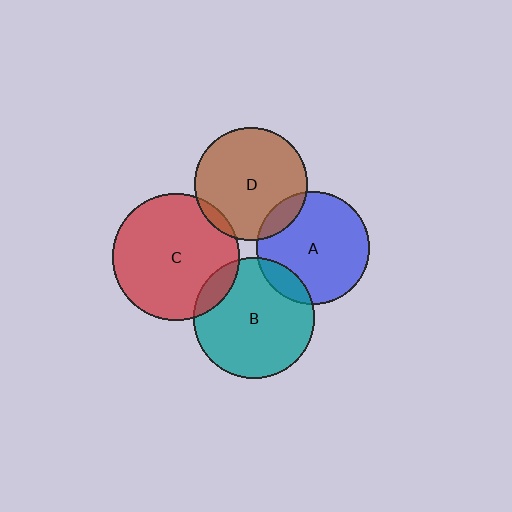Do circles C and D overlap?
Yes.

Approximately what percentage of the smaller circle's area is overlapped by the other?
Approximately 5%.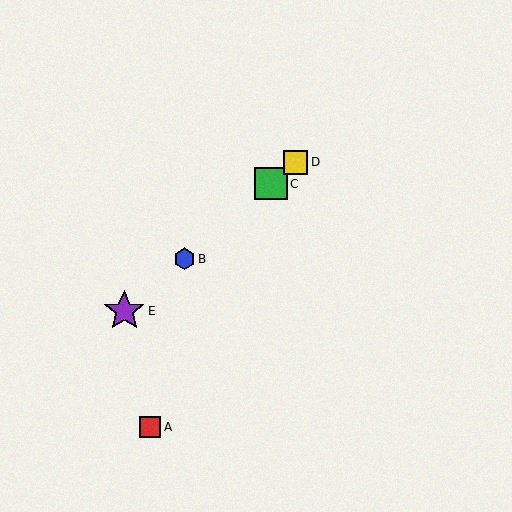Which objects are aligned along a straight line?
Objects B, C, D, E are aligned along a straight line.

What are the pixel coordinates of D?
Object D is at (296, 162).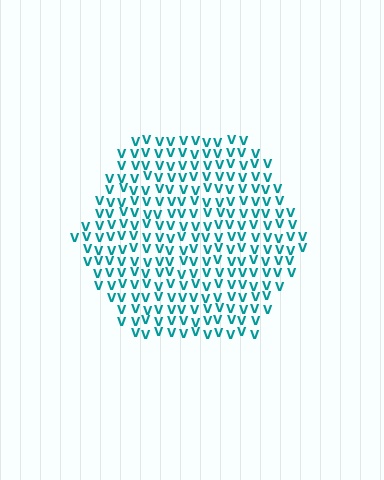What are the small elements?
The small elements are letter V's.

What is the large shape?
The large shape is a hexagon.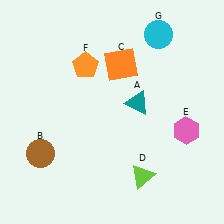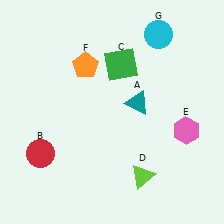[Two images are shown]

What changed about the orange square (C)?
In Image 1, C is orange. In Image 2, it changed to green.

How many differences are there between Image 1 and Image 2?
There are 2 differences between the two images.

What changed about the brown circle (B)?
In Image 1, B is brown. In Image 2, it changed to red.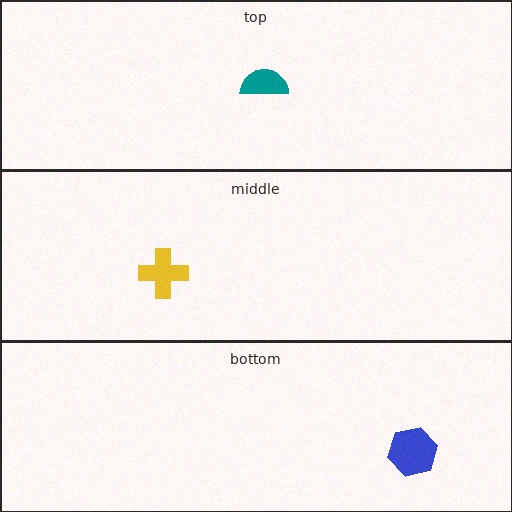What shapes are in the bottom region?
The blue hexagon.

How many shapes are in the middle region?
1.